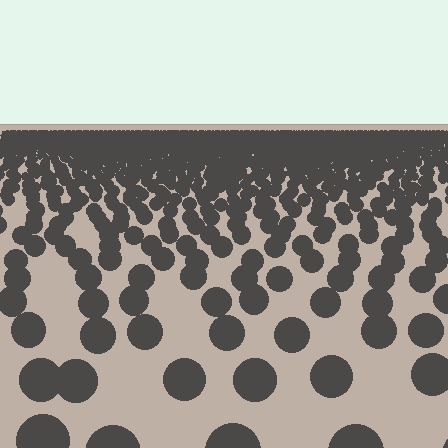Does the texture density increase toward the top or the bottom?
Density increases toward the top.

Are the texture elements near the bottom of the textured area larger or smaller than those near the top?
Larger. Near the bottom, elements are closer to the viewer and appear at a bigger on-screen size.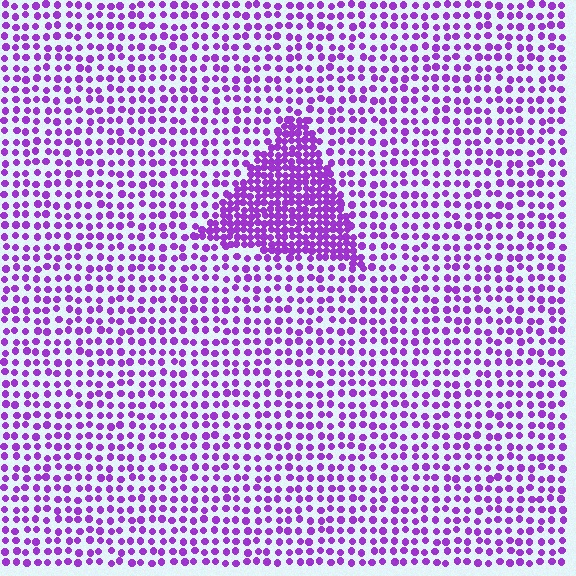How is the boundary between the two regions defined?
The boundary is defined by a change in element density (approximately 2.3x ratio). All elements are the same color, size, and shape.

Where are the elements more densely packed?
The elements are more densely packed inside the triangle boundary.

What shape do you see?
I see a triangle.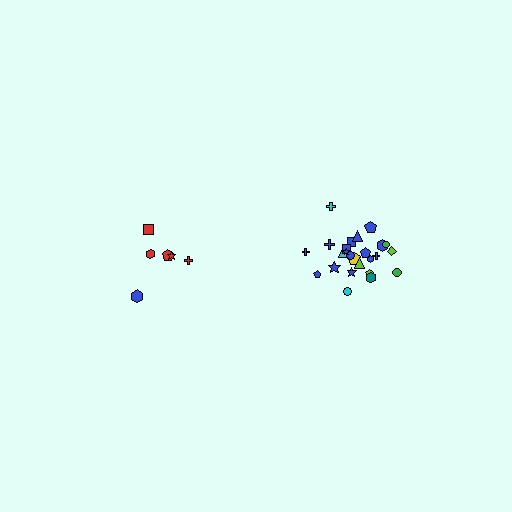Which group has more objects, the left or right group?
The right group.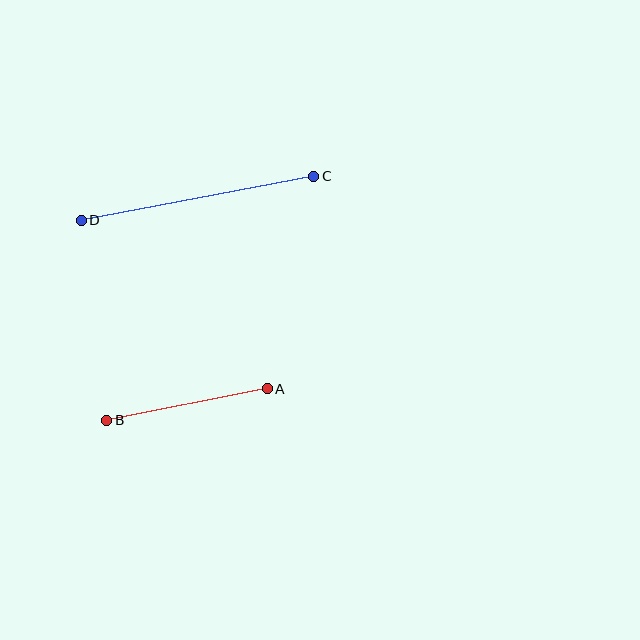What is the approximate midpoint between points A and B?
The midpoint is at approximately (187, 405) pixels.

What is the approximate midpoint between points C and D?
The midpoint is at approximately (198, 198) pixels.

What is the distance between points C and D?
The distance is approximately 237 pixels.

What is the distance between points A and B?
The distance is approximately 164 pixels.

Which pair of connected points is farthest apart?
Points C and D are farthest apart.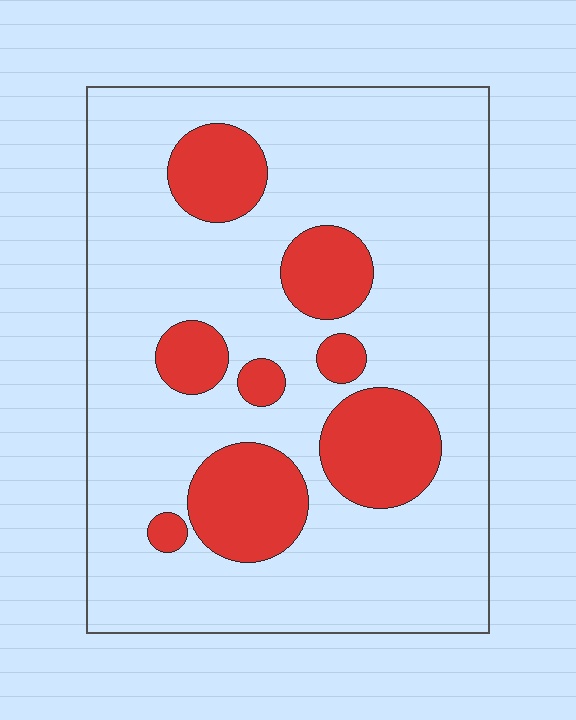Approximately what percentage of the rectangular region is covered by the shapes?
Approximately 20%.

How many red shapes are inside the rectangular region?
8.